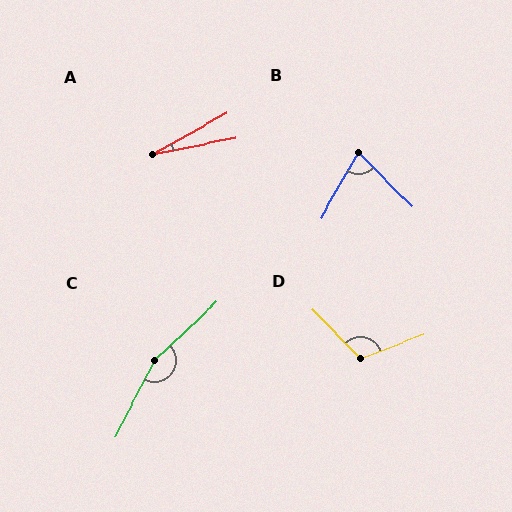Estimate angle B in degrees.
Approximately 74 degrees.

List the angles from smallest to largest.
A (18°), B (74°), D (114°), C (161°).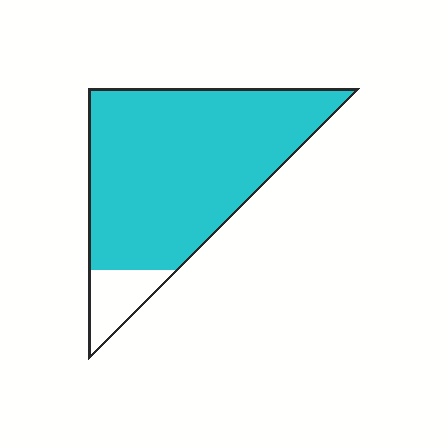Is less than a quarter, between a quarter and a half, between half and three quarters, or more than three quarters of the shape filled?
More than three quarters.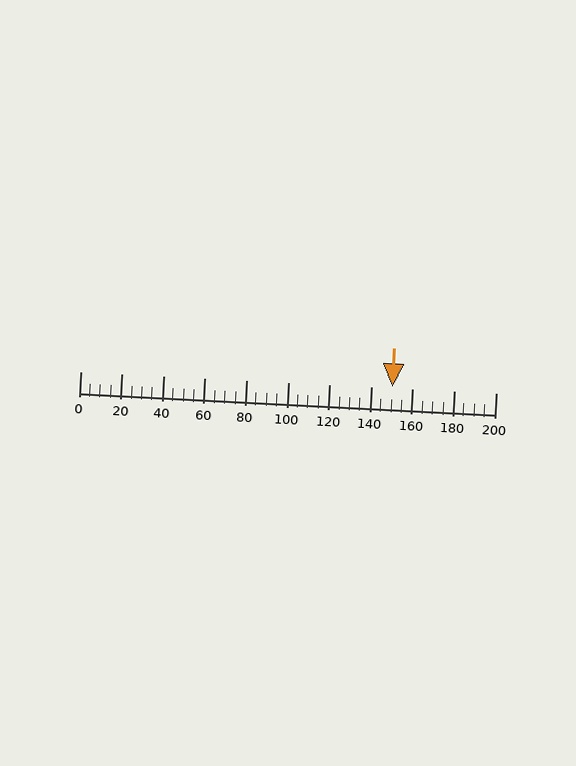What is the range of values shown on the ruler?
The ruler shows values from 0 to 200.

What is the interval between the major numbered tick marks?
The major tick marks are spaced 20 units apart.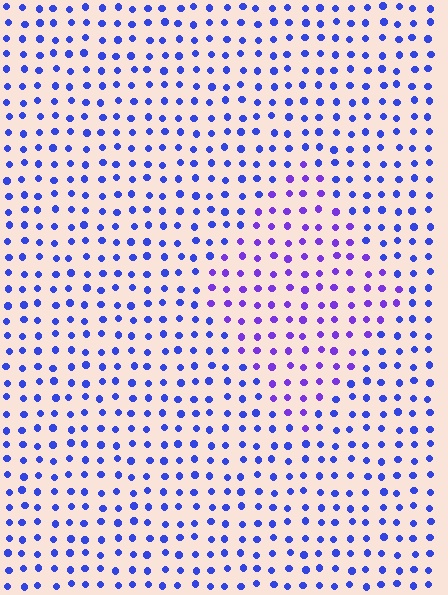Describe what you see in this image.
The image is filled with small blue elements in a uniform arrangement. A diamond-shaped region is visible where the elements are tinted to a slightly different hue, forming a subtle color boundary.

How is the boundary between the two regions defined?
The boundary is defined purely by a slight shift in hue (about 30 degrees). Spacing, size, and orientation are identical on both sides.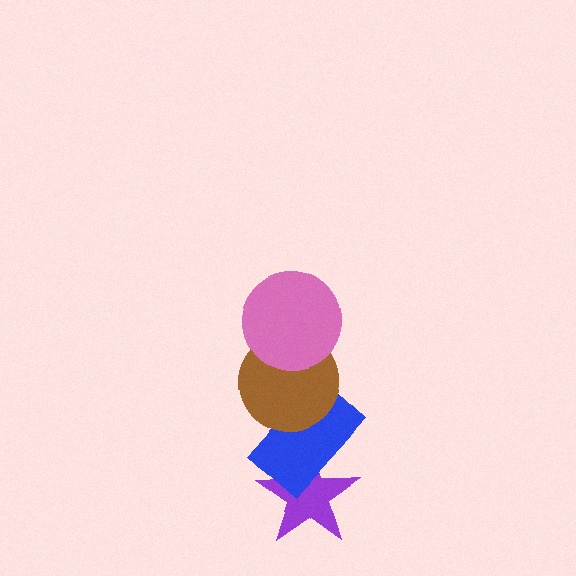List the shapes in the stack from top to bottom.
From top to bottom: the pink circle, the brown circle, the blue rectangle, the purple star.